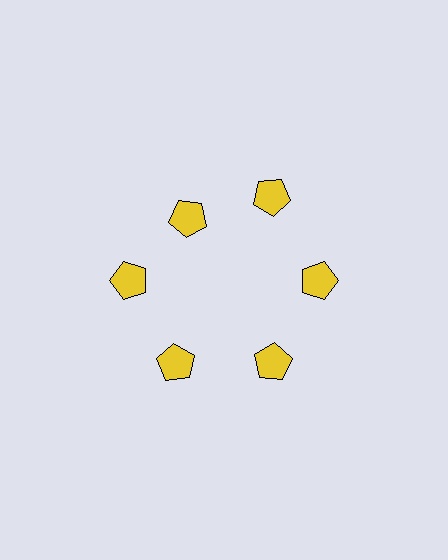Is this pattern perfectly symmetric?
No. The 6 yellow pentagons are arranged in a ring, but one element near the 11 o'clock position is pulled inward toward the center, breaking the 6-fold rotational symmetry.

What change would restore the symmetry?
The symmetry would be restored by moving it outward, back onto the ring so that all 6 pentagons sit at equal angles and equal distance from the center.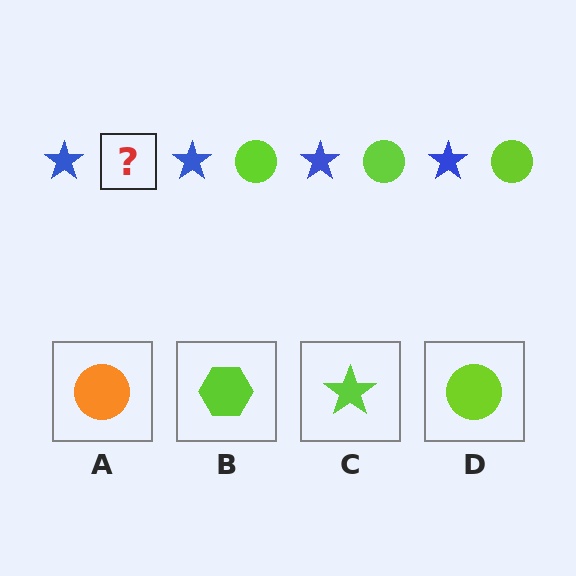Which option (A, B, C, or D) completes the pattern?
D.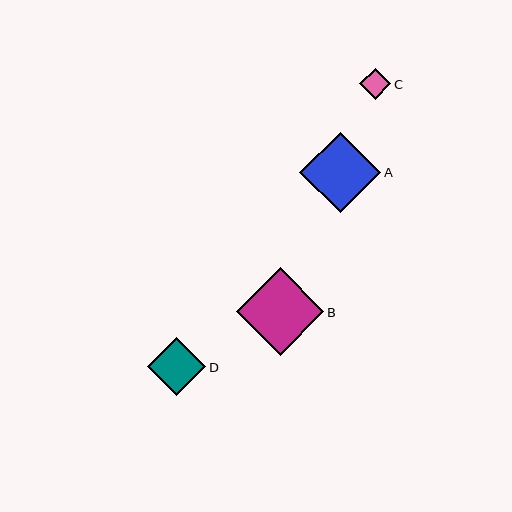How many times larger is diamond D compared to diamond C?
Diamond D is approximately 1.9 times the size of diamond C.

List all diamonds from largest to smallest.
From largest to smallest: B, A, D, C.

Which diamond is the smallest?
Diamond C is the smallest with a size of approximately 31 pixels.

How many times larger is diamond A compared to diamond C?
Diamond A is approximately 2.6 times the size of diamond C.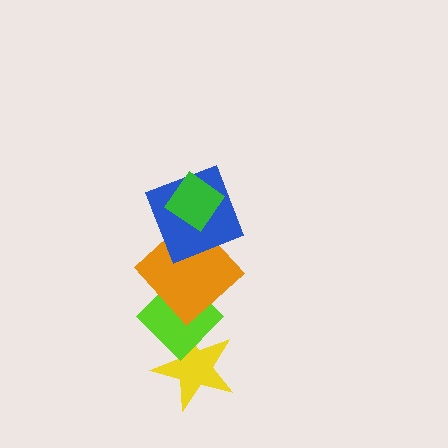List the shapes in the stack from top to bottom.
From top to bottom: the green diamond, the blue square, the orange diamond, the lime diamond, the yellow star.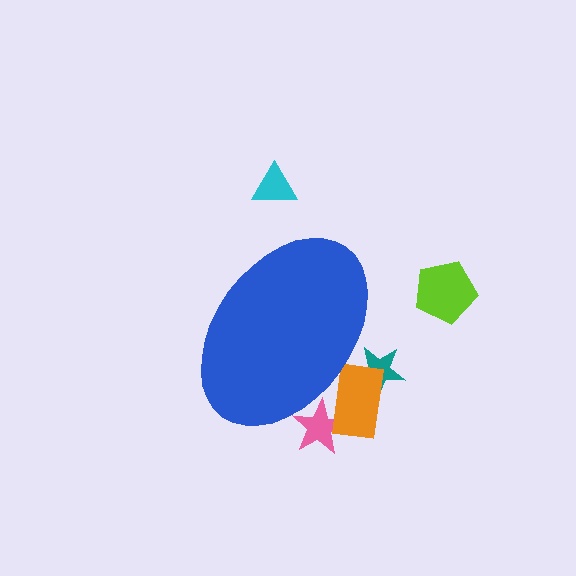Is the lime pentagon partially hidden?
No, the lime pentagon is fully visible.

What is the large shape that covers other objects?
A blue ellipse.